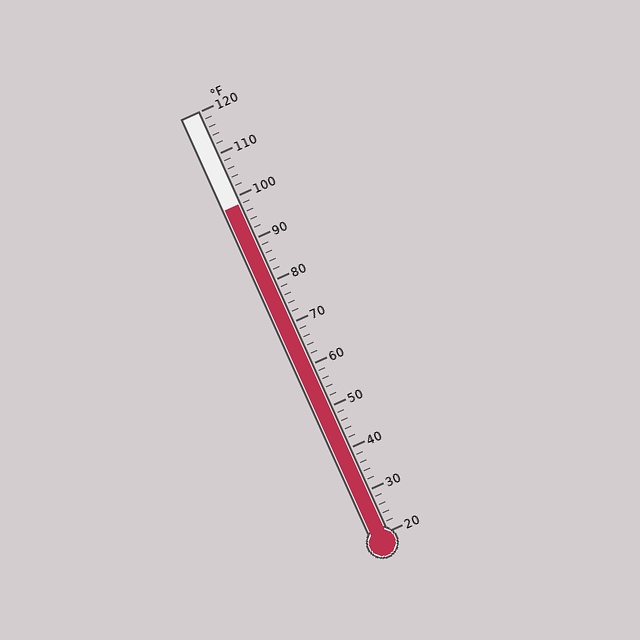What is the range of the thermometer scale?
The thermometer scale ranges from 20°F to 120°F.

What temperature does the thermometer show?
The thermometer shows approximately 98°F.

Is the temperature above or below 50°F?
The temperature is above 50°F.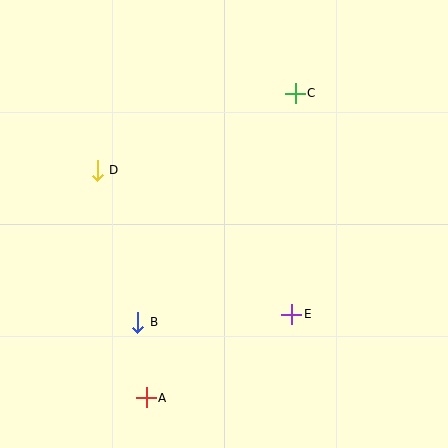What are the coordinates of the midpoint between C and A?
The midpoint between C and A is at (221, 245).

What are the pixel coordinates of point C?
Point C is at (295, 93).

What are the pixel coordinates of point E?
Point E is at (292, 314).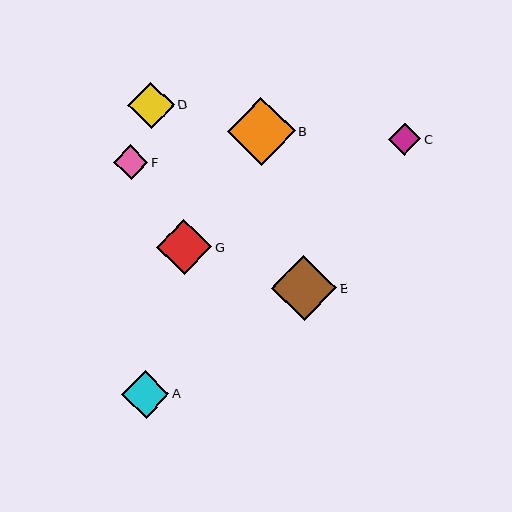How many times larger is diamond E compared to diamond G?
Diamond E is approximately 1.2 times the size of diamond G.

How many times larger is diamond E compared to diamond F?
Diamond E is approximately 1.9 times the size of diamond F.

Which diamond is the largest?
Diamond B is the largest with a size of approximately 68 pixels.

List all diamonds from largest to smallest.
From largest to smallest: B, E, G, A, D, F, C.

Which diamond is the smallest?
Diamond C is the smallest with a size of approximately 32 pixels.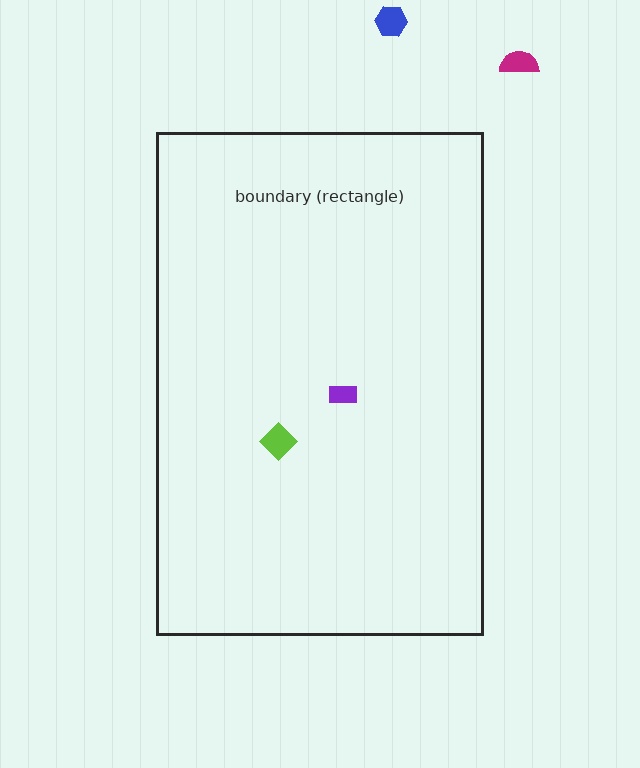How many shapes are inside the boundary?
2 inside, 2 outside.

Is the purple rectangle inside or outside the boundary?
Inside.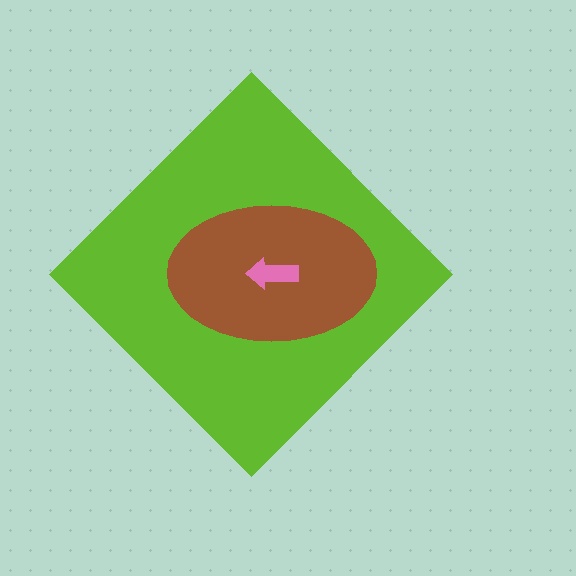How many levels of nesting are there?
3.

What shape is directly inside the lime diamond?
The brown ellipse.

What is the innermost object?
The pink arrow.